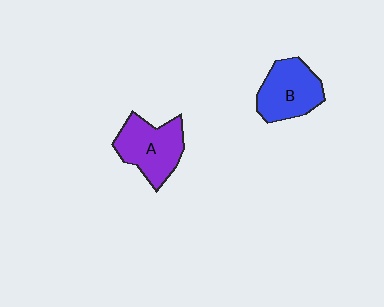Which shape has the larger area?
Shape A (purple).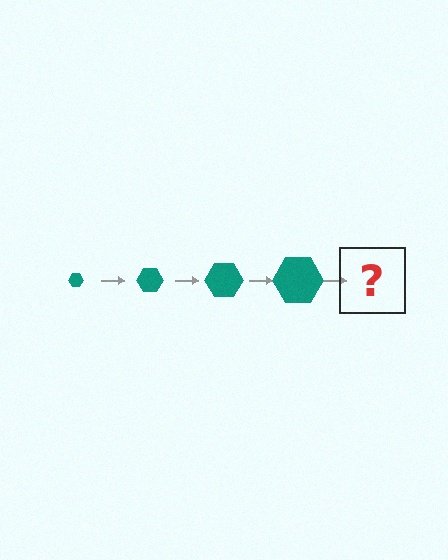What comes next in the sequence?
The next element should be a teal hexagon, larger than the previous one.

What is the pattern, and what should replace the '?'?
The pattern is that the hexagon gets progressively larger each step. The '?' should be a teal hexagon, larger than the previous one.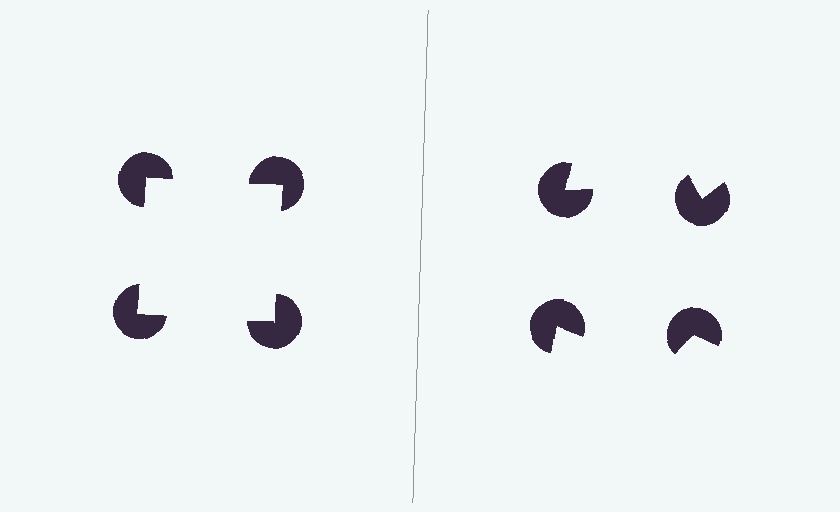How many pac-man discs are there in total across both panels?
8 — 4 on each side.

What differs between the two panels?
The pac-man discs are positioned identically on both sides; only the wedge orientations differ. On the left they align to a square; on the right they are misaligned.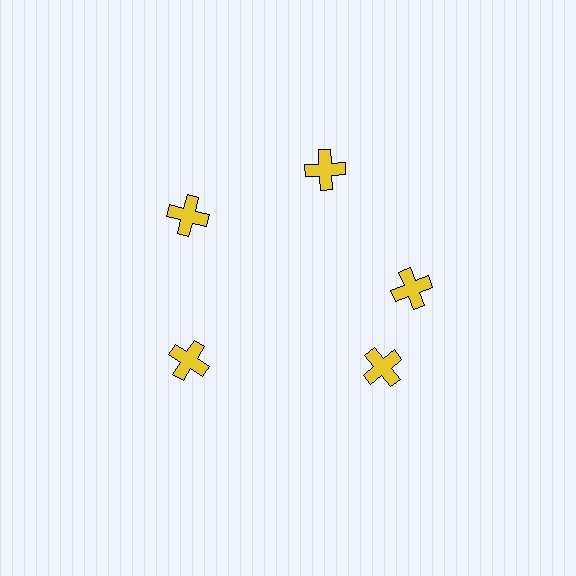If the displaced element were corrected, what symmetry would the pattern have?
It would have 5-fold rotational symmetry — the pattern would map onto itself every 72 degrees.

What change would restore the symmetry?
The symmetry would be restored by rotating it back into even spacing with its neighbors so that all 5 crosses sit at equal angles and equal distance from the center.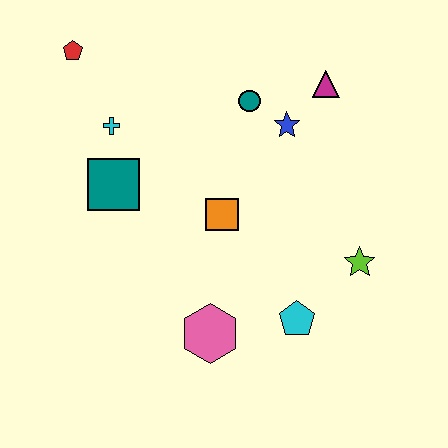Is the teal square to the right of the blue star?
No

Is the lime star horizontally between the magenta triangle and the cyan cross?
No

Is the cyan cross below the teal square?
No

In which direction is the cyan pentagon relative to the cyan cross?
The cyan pentagon is below the cyan cross.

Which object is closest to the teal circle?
The blue star is closest to the teal circle.